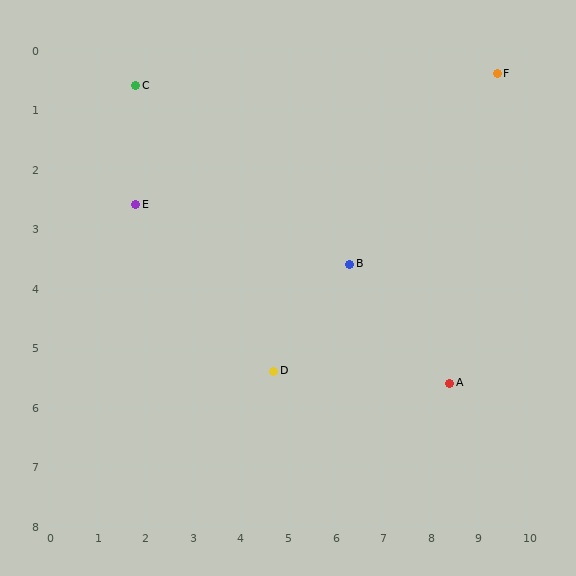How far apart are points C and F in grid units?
Points C and F are about 7.6 grid units apart.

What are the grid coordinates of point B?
Point B is at approximately (6.3, 3.6).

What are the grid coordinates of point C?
Point C is at approximately (1.8, 0.6).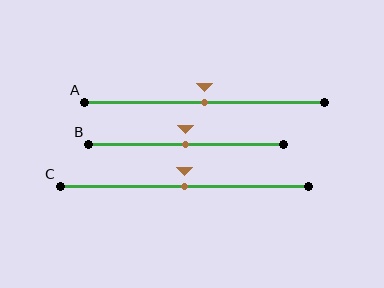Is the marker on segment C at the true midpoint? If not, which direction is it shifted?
Yes, the marker on segment C is at the true midpoint.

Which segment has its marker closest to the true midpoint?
Segment A has its marker closest to the true midpoint.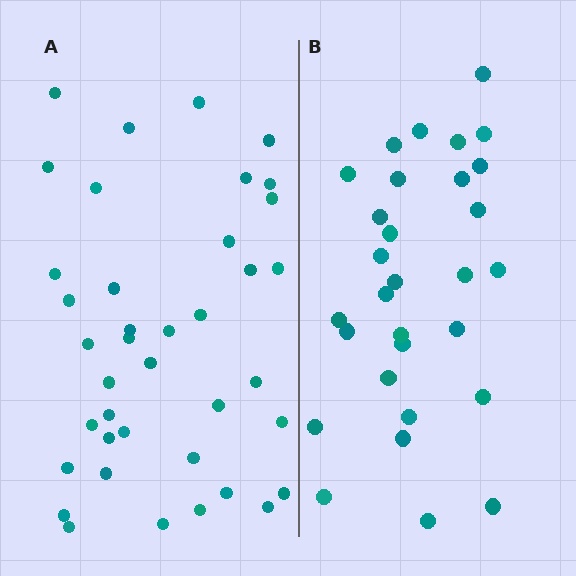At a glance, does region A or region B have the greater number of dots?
Region A (the left region) has more dots.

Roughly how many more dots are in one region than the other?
Region A has roughly 8 or so more dots than region B.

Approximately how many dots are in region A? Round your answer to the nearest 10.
About 40 dots. (The exact count is 39, which rounds to 40.)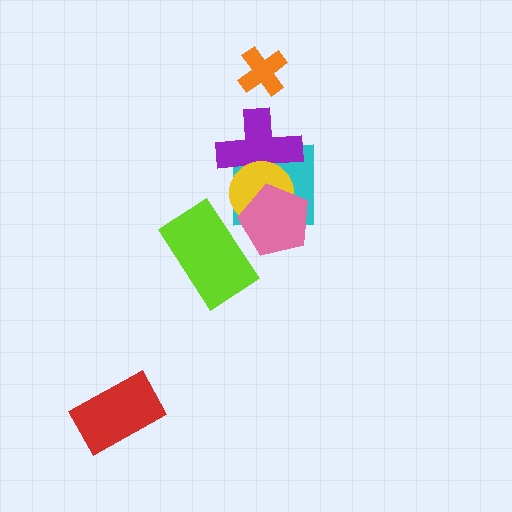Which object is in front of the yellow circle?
The pink pentagon is in front of the yellow circle.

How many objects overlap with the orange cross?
0 objects overlap with the orange cross.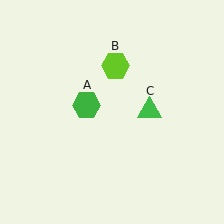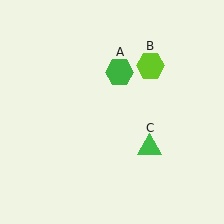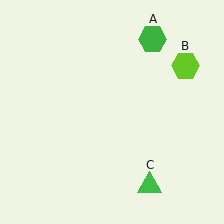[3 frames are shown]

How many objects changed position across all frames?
3 objects changed position: green hexagon (object A), lime hexagon (object B), green triangle (object C).